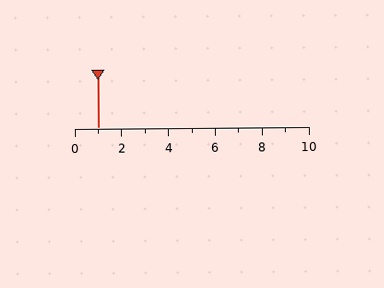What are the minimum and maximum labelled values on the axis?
The axis runs from 0 to 10.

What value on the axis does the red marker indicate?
The marker indicates approximately 1.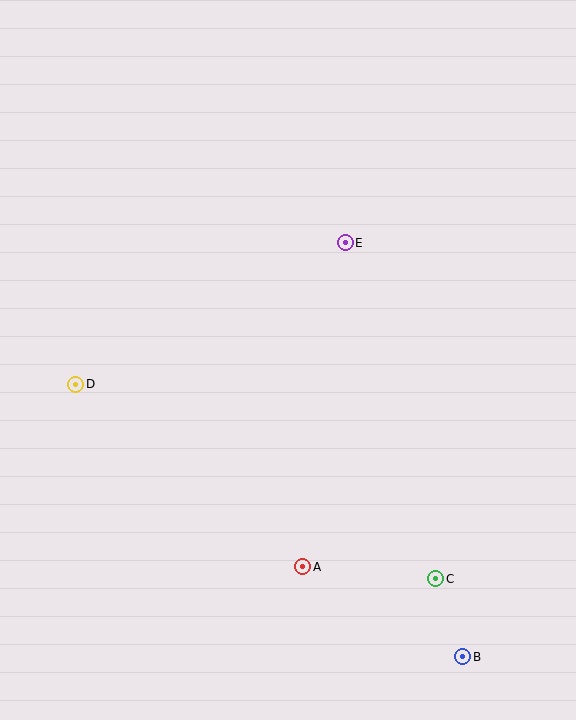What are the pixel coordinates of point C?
Point C is at (436, 579).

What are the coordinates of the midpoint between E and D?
The midpoint between E and D is at (210, 314).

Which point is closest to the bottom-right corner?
Point B is closest to the bottom-right corner.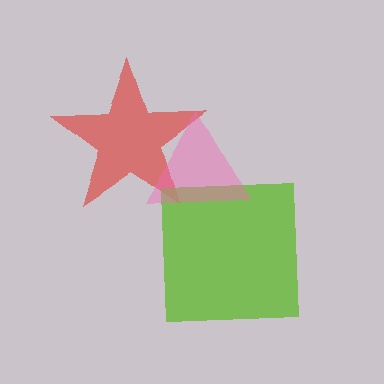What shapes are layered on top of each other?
The layered shapes are: a red star, a lime square, a pink triangle.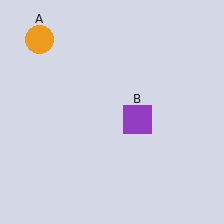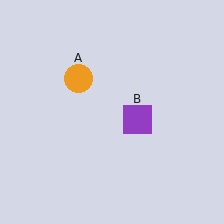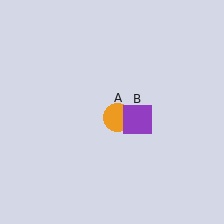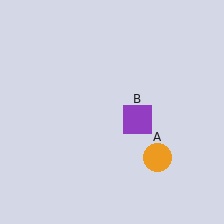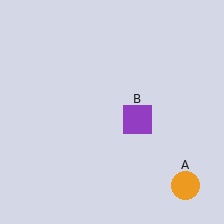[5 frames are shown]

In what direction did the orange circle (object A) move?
The orange circle (object A) moved down and to the right.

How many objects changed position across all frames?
1 object changed position: orange circle (object A).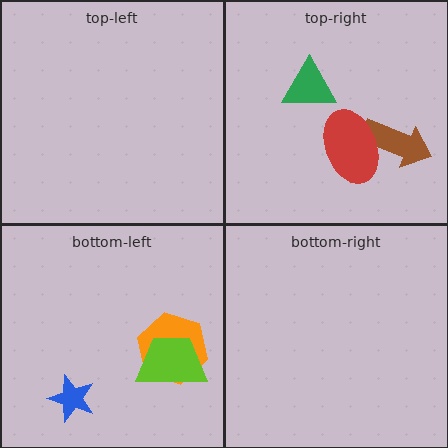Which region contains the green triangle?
The top-right region.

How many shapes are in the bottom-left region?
3.